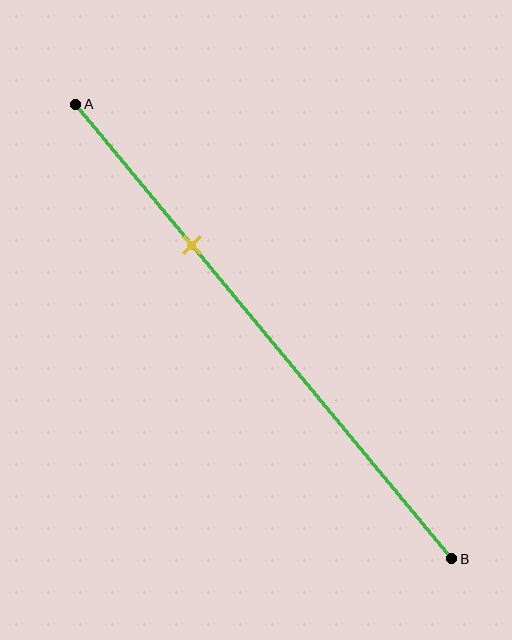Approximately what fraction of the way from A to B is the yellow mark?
The yellow mark is approximately 30% of the way from A to B.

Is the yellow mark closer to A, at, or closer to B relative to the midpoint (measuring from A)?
The yellow mark is closer to point A than the midpoint of segment AB.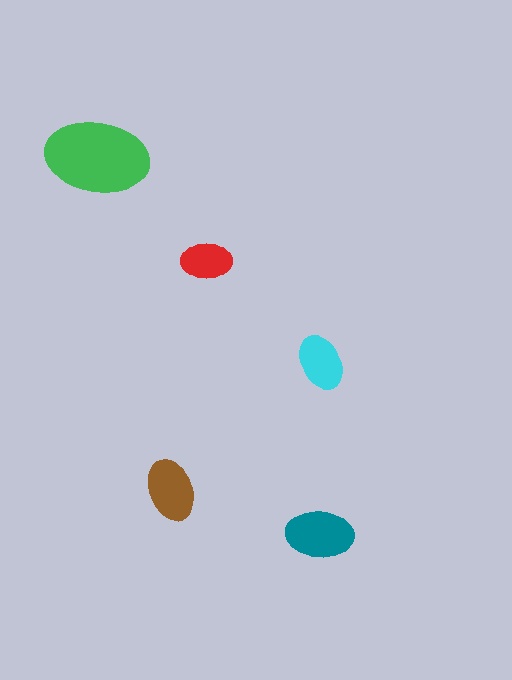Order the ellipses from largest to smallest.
the green one, the teal one, the brown one, the cyan one, the red one.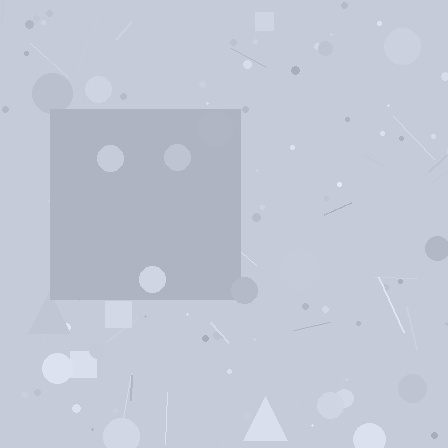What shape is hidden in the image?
A square is hidden in the image.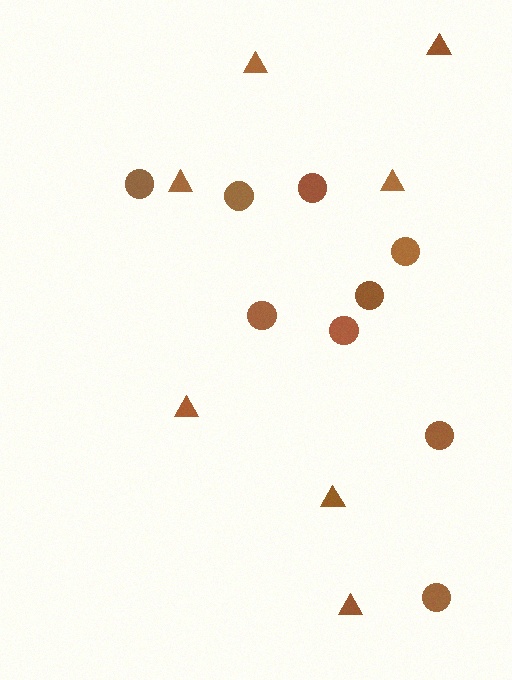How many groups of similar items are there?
There are 2 groups: one group of triangles (7) and one group of circles (9).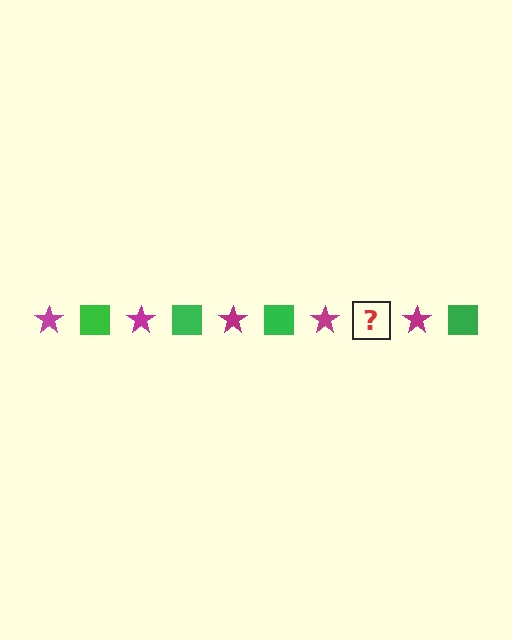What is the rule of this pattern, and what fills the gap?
The rule is that the pattern alternates between magenta star and green square. The gap should be filled with a green square.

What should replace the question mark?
The question mark should be replaced with a green square.